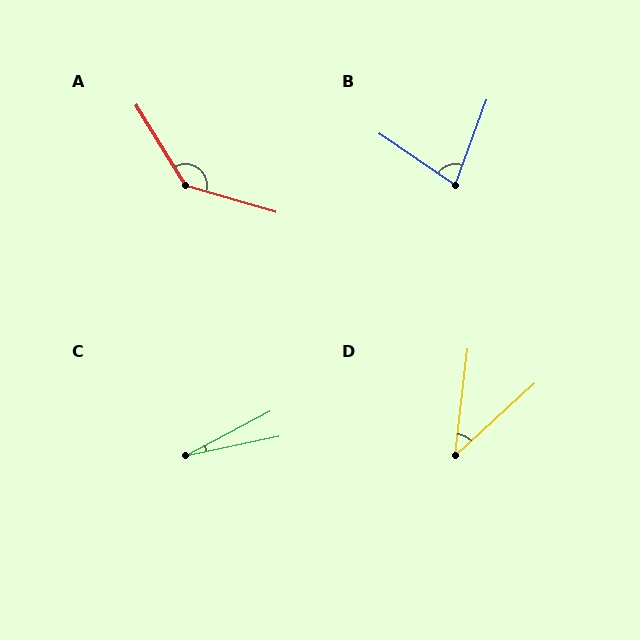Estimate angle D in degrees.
Approximately 41 degrees.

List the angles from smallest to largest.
C (16°), D (41°), B (76°), A (139°).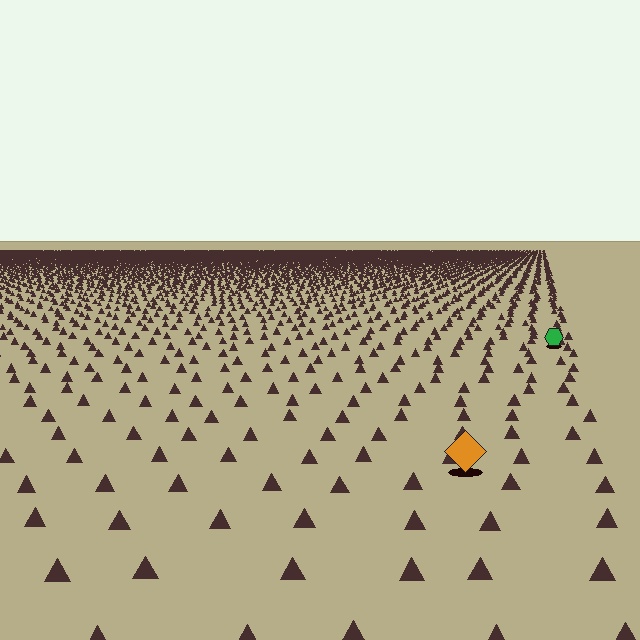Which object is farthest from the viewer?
The green hexagon is farthest from the viewer. It appears smaller and the ground texture around it is denser.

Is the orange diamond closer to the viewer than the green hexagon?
Yes. The orange diamond is closer — you can tell from the texture gradient: the ground texture is coarser near it.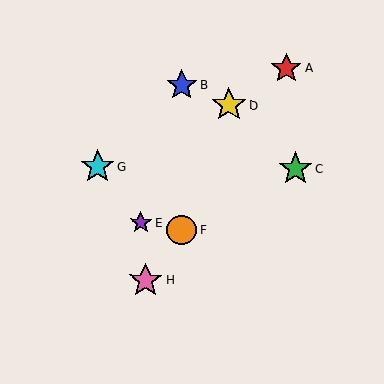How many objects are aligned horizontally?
2 objects (C, G) are aligned horizontally.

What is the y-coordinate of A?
Object A is at y≈68.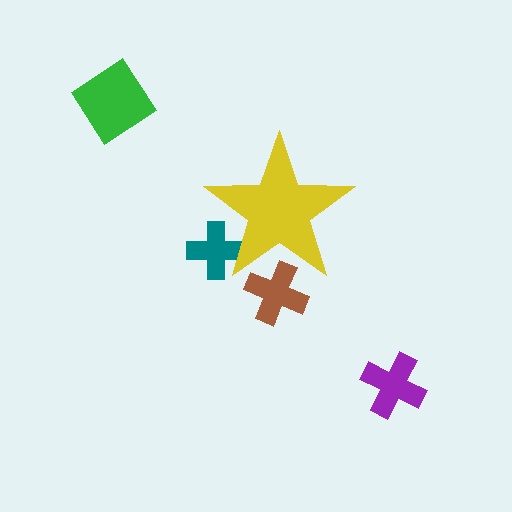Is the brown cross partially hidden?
Yes, the brown cross is partially hidden behind the yellow star.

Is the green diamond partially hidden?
No, the green diamond is fully visible.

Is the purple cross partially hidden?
No, the purple cross is fully visible.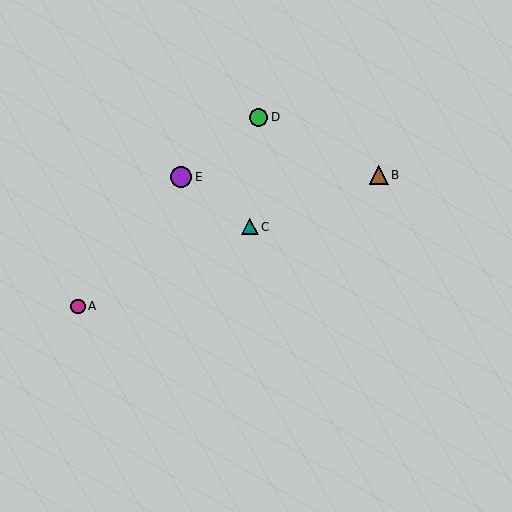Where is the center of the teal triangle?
The center of the teal triangle is at (250, 227).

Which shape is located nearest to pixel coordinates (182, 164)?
The purple circle (labeled E) at (181, 177) is nearest to that location.